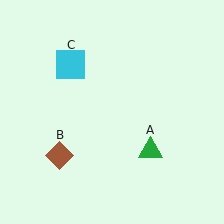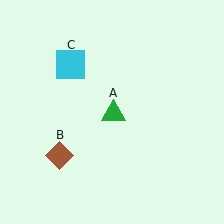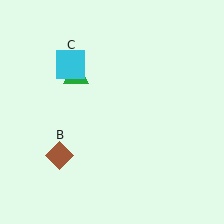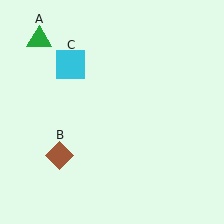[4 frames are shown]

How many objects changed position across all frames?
1 object changed position: green triangle (object A).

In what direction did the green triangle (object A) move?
The green triangle (object A) moved up and to the left.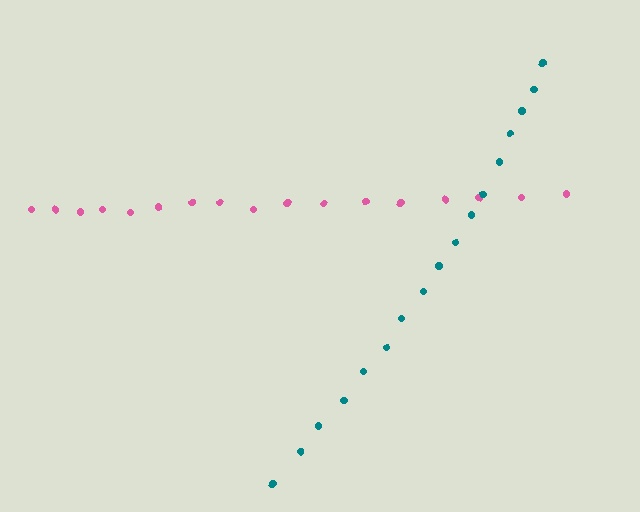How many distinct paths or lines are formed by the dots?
There are 2 distinct paths.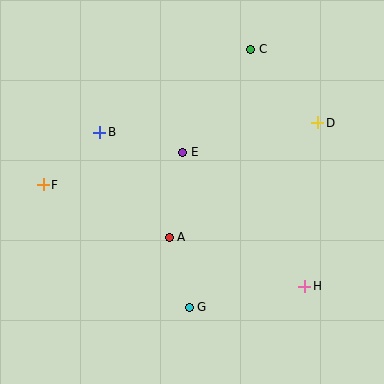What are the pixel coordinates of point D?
Point D is at (318, 123).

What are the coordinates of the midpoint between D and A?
The midpoint between D and A is at (244, 180).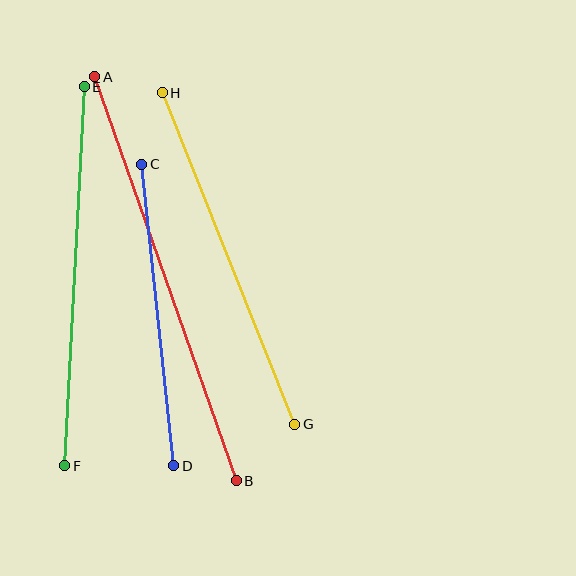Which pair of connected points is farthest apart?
Points A and B are farthest apart.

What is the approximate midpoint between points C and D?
The midpoint is at approximately (158, 315) pixels.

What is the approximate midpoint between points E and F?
The midpoint is at approximately (75, 276) pixels.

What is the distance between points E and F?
The distance is approximately 380 pixels.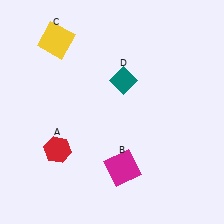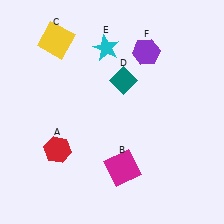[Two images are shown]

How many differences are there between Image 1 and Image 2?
There are 2 differences between the two images.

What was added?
A cyan star (E), a purple hexagon (F) were added in Image 2.